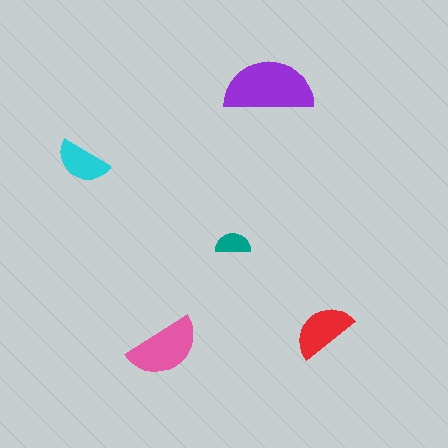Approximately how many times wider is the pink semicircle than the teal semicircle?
About 2 times wider.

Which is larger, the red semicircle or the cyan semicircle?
The red one.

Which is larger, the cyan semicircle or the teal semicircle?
The cyan one.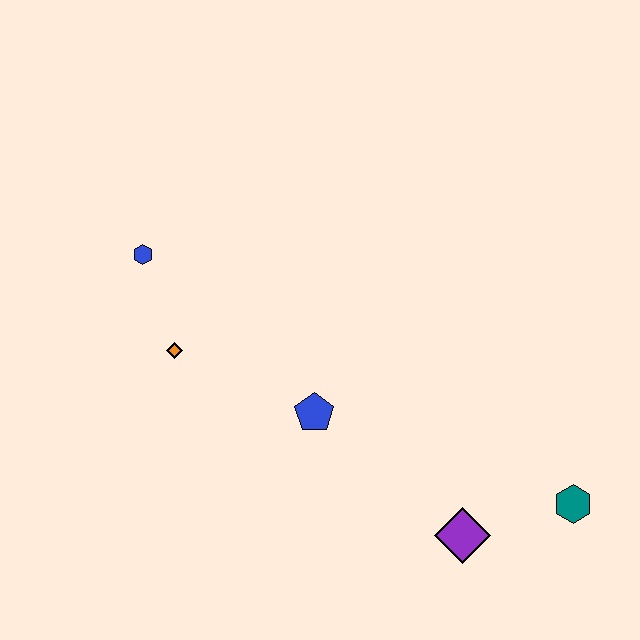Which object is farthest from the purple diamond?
The blue hexagon is farthest from the purple diamond.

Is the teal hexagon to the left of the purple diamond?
No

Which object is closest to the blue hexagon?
The orange diamond is closest to the blue hexagon.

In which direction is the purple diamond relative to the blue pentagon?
The purple diamond is to the right of the blue pentagon.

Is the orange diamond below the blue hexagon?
Yes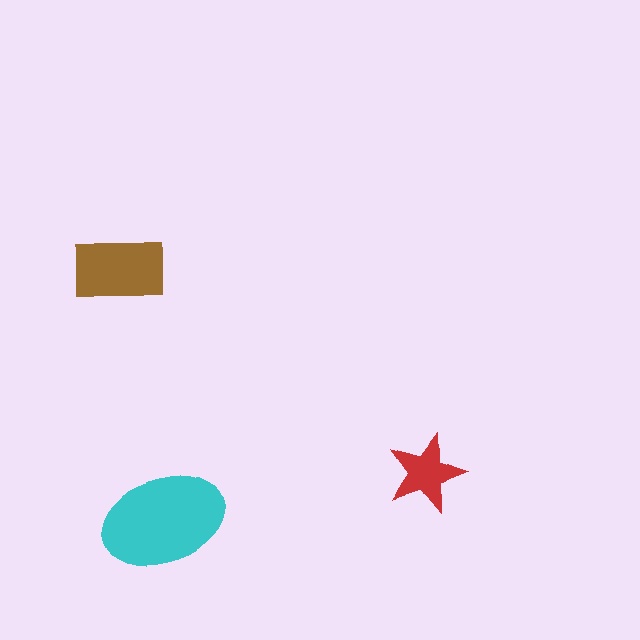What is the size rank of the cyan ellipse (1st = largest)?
1st.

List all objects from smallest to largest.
The red star, the brown rectangle, the cyan ellipse.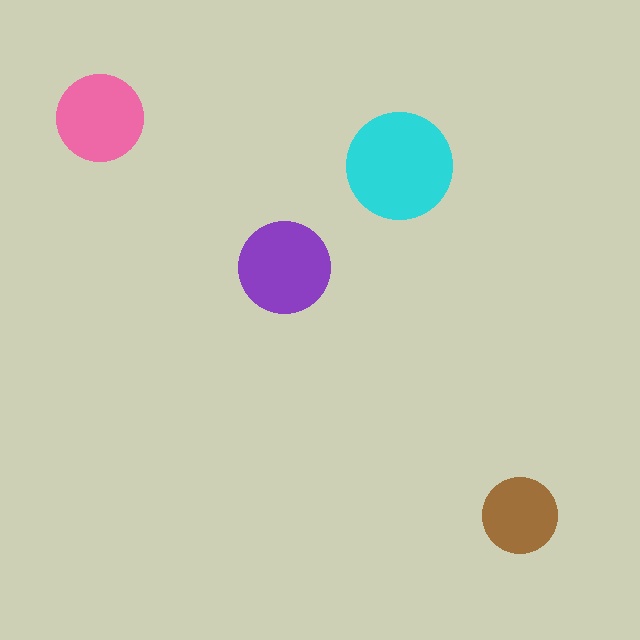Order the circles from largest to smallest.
the cyan one, the purple one, the pink one, the brown one.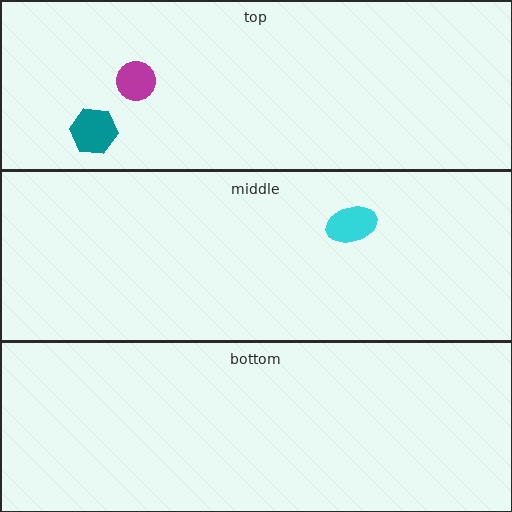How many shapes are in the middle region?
1.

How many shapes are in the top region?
2.